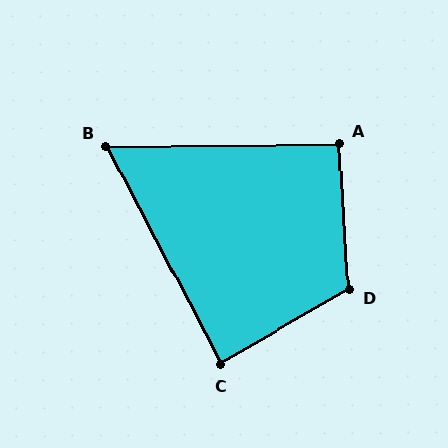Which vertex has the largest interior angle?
D, at approximately 117 degrees.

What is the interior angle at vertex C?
Approximately 87 degrees (approximately right).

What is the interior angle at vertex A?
Approximately 93 degrees (approximately right).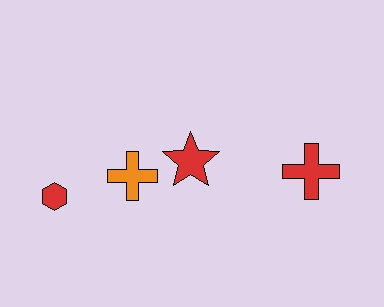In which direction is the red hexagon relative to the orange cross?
The red hexagon is to the left of the orange cross.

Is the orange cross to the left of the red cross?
Yes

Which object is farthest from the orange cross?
The red cross is farthest from the orange cross.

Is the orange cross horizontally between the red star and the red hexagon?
Yes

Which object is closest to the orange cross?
The red star is closest to the orange cross.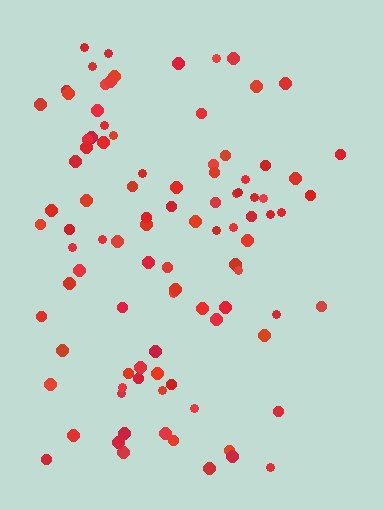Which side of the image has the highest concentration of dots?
The left.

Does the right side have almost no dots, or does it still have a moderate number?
Still a moderate number, just noticeably fewer than the left.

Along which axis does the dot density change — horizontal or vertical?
Horizontal.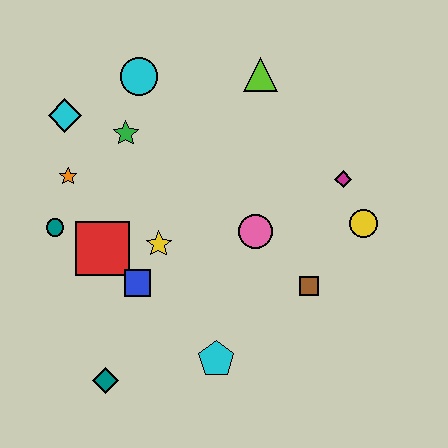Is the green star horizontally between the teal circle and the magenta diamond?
Yes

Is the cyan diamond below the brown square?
No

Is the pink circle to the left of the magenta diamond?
Yes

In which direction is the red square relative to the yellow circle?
The red square is to the left of the yellow circle.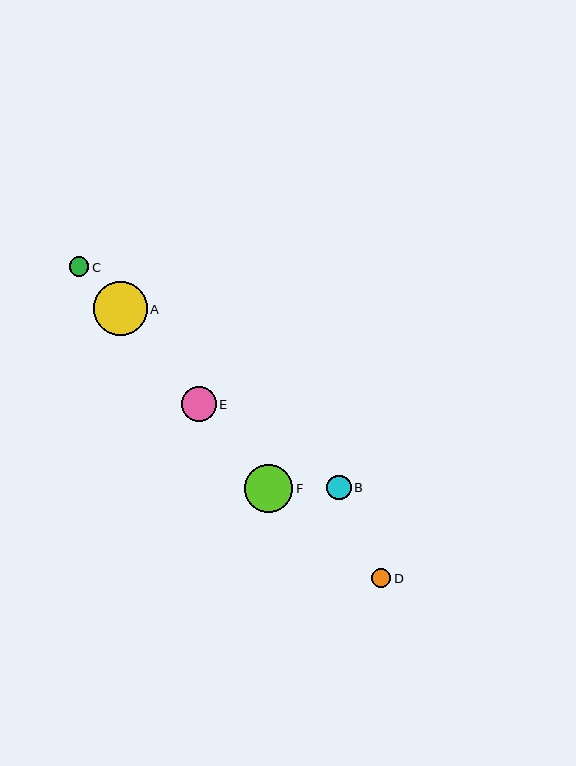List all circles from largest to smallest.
From largest to smallest: A, F, E, B, C, D.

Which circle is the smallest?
Circle D is the smallest with a size of approximately 19 pixels.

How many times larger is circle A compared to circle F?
Circle A is approximately 1.1 times the size of circle F.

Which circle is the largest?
Circle A is the largest with a size of approximately 54 pixels.